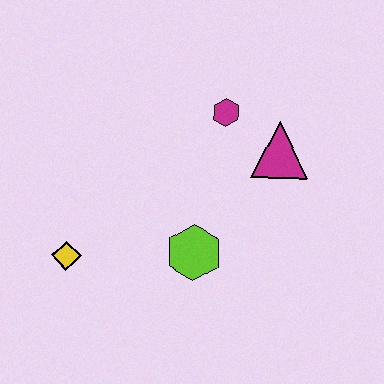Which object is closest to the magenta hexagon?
The magenta triangle is closest to the magenta hexagon.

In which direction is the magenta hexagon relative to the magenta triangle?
The magenta hexagon is to the left of the magenta triangle.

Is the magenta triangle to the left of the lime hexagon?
No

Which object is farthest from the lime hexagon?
The magenta hexagon is farthest from the lime hexagon.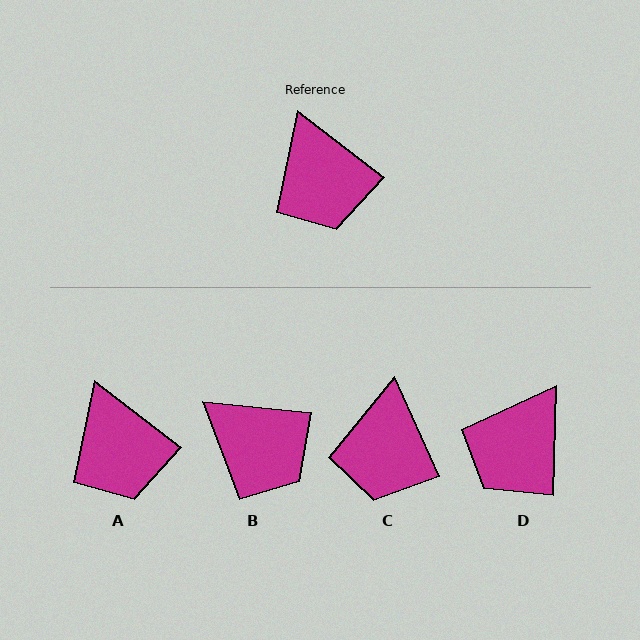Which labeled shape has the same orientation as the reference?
A.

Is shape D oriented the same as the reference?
No, it is off by about 54 degrees.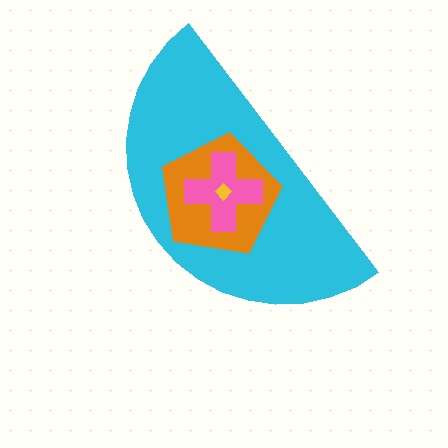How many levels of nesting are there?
4.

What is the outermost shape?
The cyan semicircle.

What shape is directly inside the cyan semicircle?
The orange pentagon.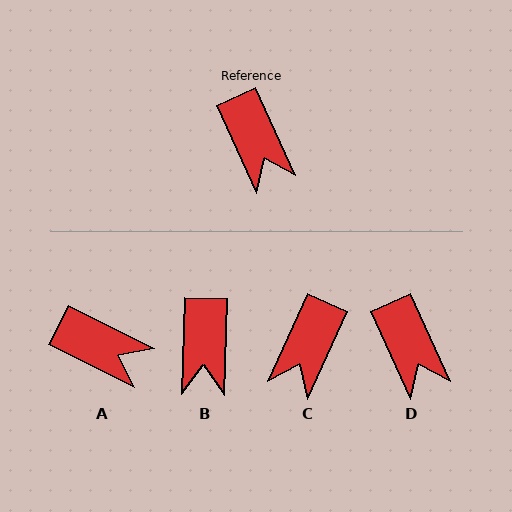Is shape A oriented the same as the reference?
No, it is off by about 39 degrees.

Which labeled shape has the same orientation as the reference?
D.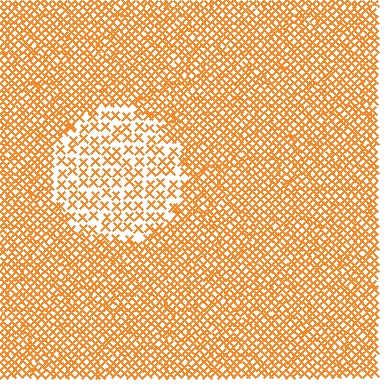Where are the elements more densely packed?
The elements are more densely packed outside the circle boundary.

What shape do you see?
I see a circle.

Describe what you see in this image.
The image contains small orange elements arranged at two different densities. A circle-shaped region is visible where the elements are less densely packed than the surrounding area.